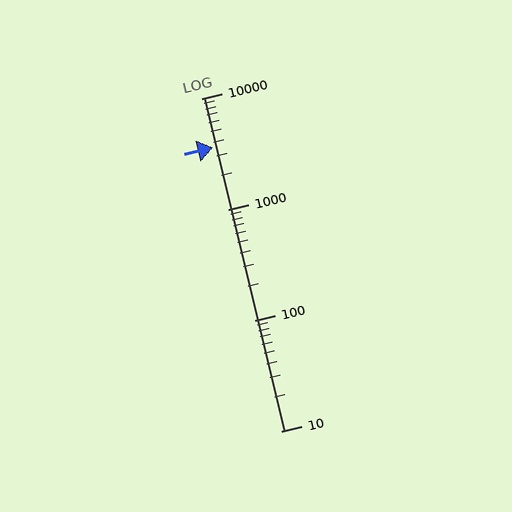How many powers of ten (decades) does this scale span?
The scale spans 3 decades, from 10 to 10000.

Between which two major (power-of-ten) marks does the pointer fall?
The pointer is between 1000 and 10000.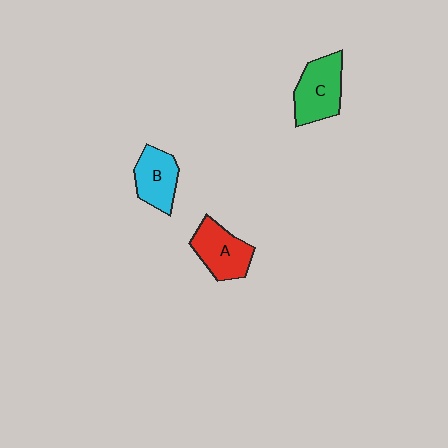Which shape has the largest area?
Shape C (green).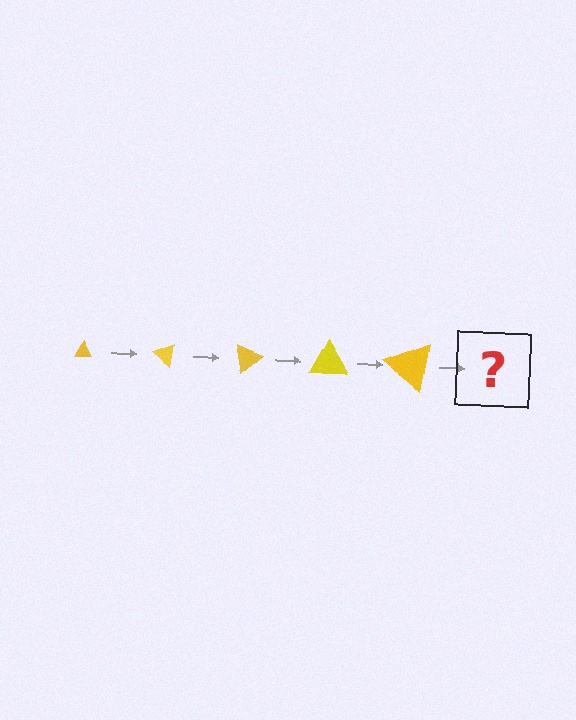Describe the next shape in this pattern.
It should be a triangle, larger than the previous one and rotated 200 degrees from the start.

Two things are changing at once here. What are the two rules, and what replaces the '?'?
The two rules are that the triangle grows larger each step and it rotates 40 degrees each step. The '?' should be a triangle, larger than the previous one and rotated 200 degrees from the start.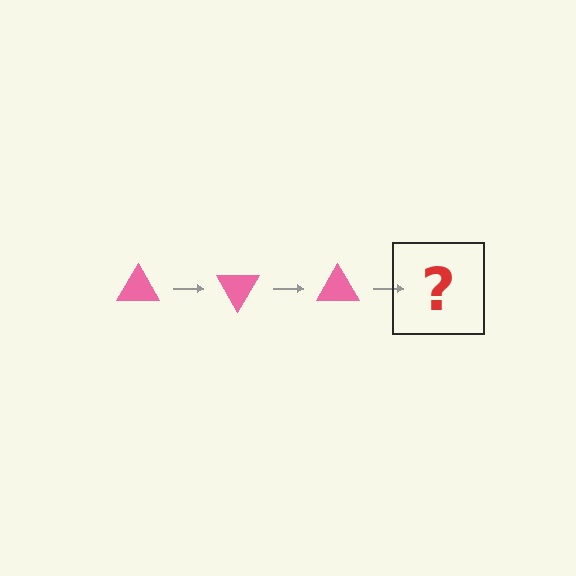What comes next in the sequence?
The next element should be a pink triangle rotated 180 degrees.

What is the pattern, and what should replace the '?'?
The pattern is that the triangle rotates 60 degrees each step. The '?' should be a pink triangle rotated 180 degrees.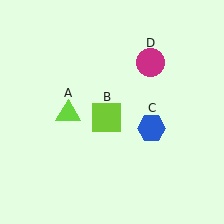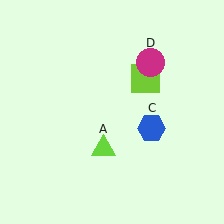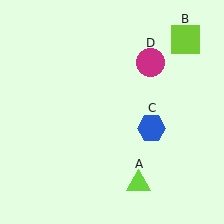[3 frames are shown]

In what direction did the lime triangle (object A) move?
The lime triangle (object A) moved down and to the right.